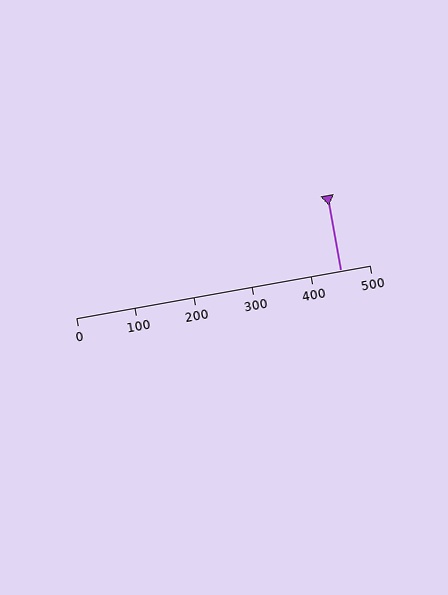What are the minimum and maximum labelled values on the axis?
The axis runs from 0 to 500.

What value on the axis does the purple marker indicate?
The marker indicates approximately 450.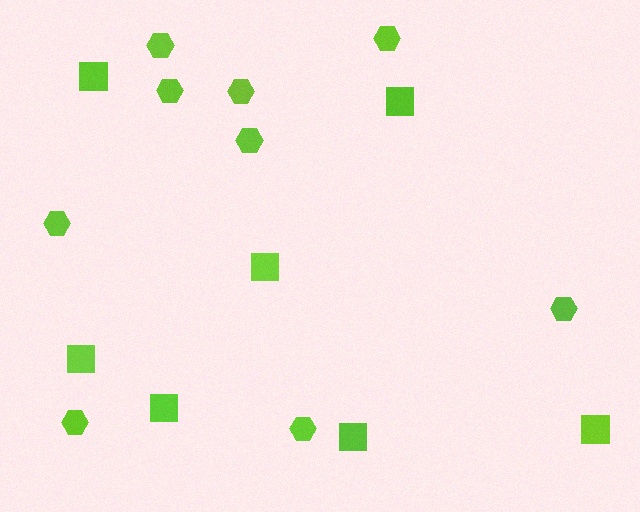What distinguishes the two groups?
There are 2 groups: one group of hexagons (9) and one group of squares (7).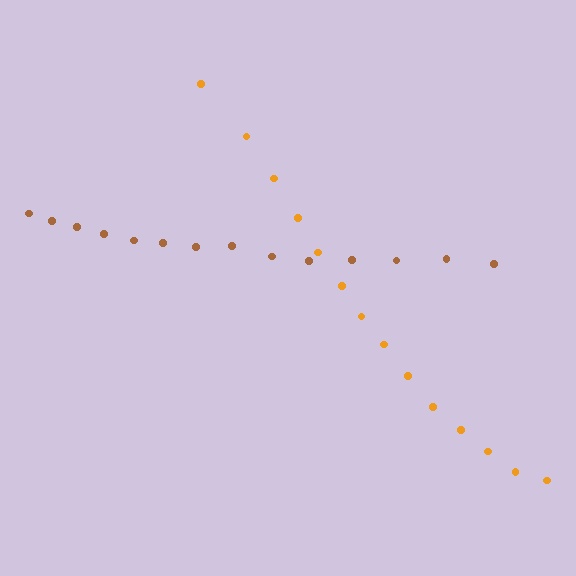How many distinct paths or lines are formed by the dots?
There are 2 distinct paths.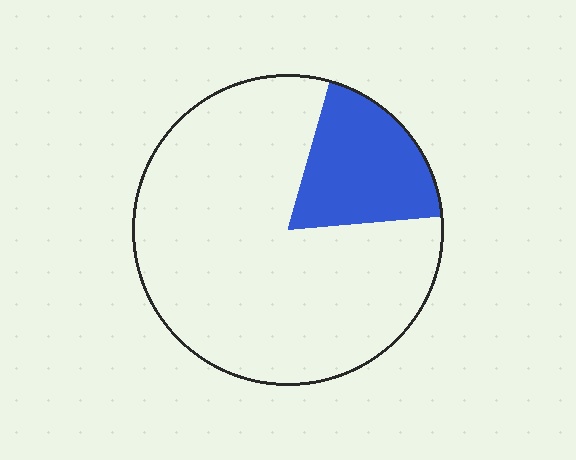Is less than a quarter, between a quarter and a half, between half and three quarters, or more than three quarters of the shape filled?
Less than a quarter.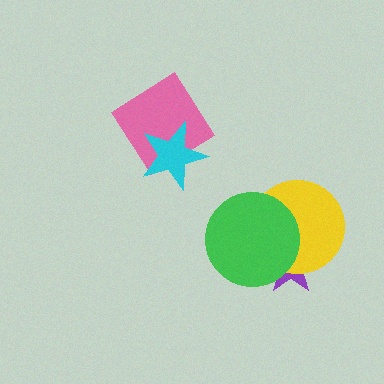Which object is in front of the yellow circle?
The green circle is in front of the yellow circle.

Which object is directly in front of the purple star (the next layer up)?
The yellow circle is directly in front of the purple star.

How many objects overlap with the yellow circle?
2 objects overlap with the yellow circle.